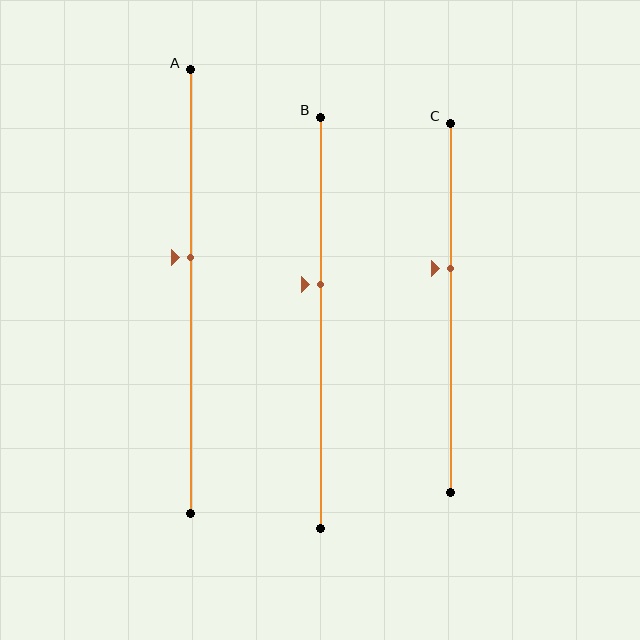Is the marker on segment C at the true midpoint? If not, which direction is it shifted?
No, the marker on segment C is shifted upward by about 11% of the segment length.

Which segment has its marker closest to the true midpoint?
Segment A has its marker closest to the true midpoint.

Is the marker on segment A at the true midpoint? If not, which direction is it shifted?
No, the marker on segment A is shifted upward by about 8% of the segment length.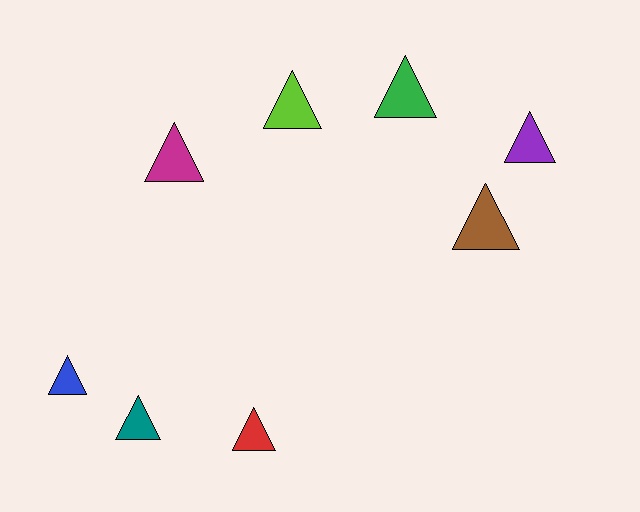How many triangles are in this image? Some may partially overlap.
There are 8 triangles.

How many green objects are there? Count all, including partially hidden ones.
There is 1 green object.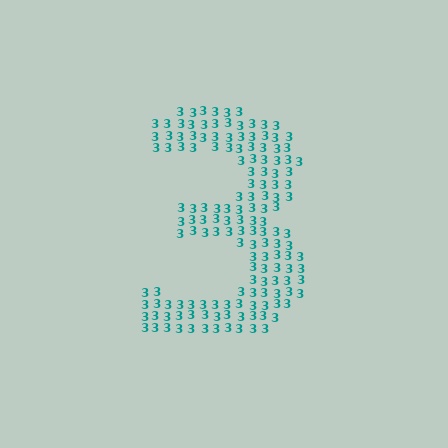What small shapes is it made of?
It is made of small digit 3's.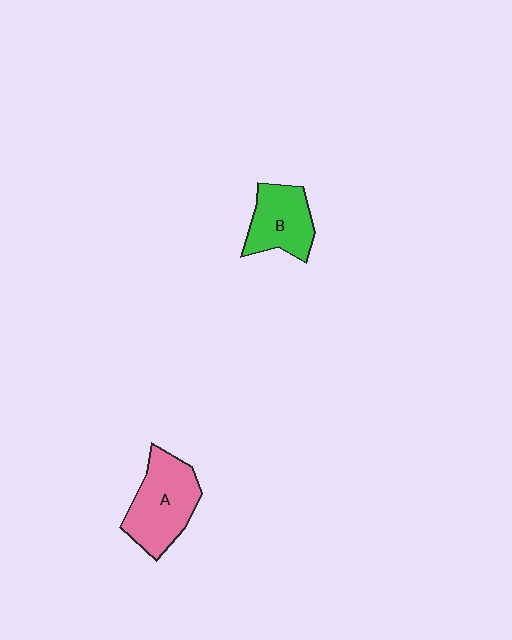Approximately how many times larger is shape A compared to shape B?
Approximately 1.3 times.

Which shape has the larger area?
Shape A (pink).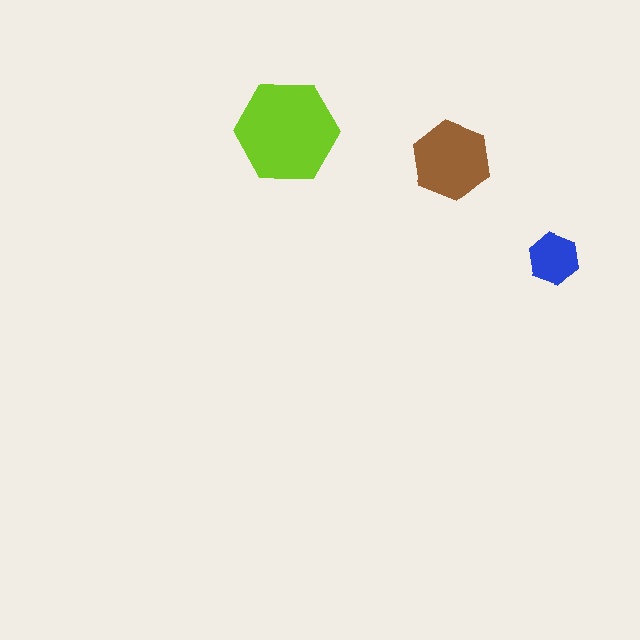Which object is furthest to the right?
The blue hexagon is rightmost.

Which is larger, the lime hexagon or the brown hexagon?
The lime one.